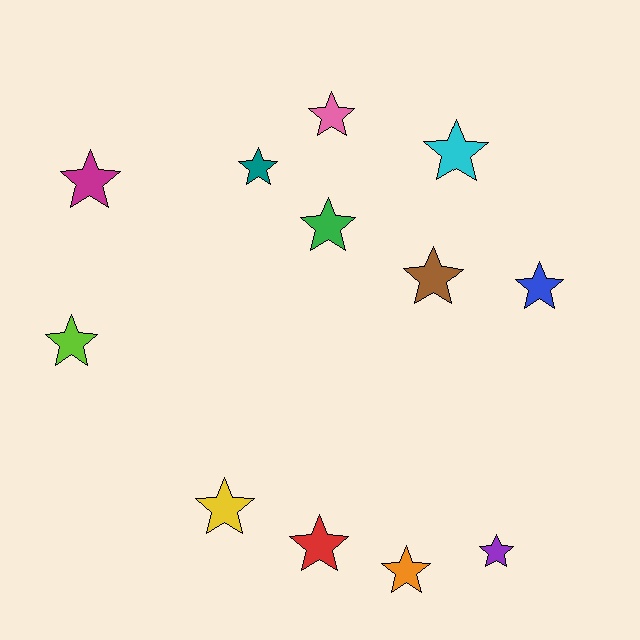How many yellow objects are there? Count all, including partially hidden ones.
There is 1 yellow object.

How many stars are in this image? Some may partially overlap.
There are 12 stars.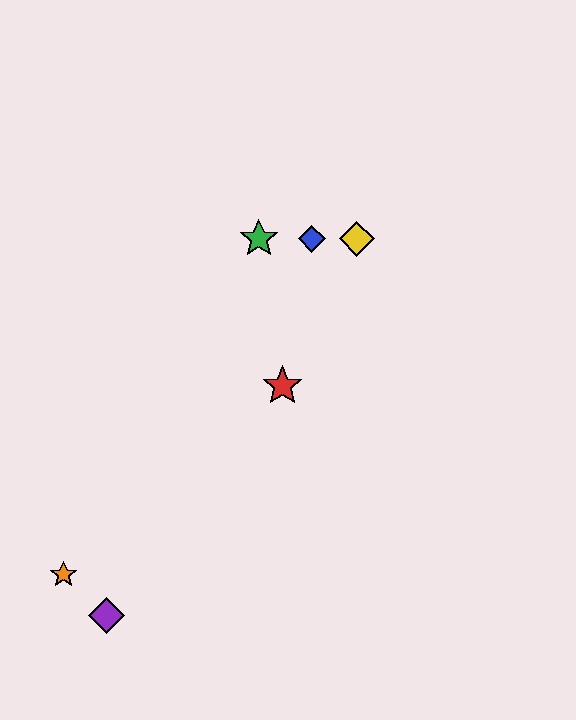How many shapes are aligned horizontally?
3 shapes (the blue diamond, the green star, the yellow diamond) are aligned horizontally.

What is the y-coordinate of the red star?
The red star is at y≈386.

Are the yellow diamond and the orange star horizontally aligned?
No, the yellow diamond is at y≈239 and the orange star is at y≈575.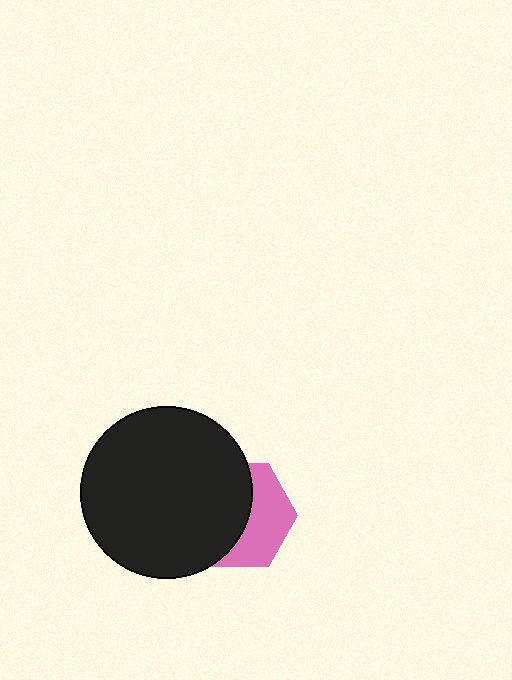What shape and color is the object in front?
The object in front is a black circle.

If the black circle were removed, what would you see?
You would see the complete pink hexagon.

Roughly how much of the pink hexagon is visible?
A small part of it is visible (roughly 45%).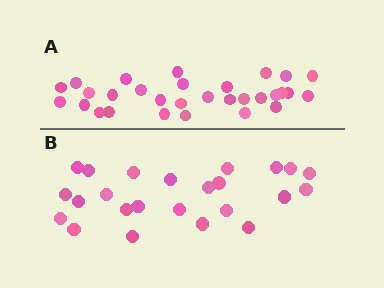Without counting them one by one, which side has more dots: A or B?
Region A (the top region) has more dots.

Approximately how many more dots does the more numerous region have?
Region A has about 6 more dots than region B.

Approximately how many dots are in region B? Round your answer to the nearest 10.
About 20 dots. (The exact count is 24, which rounds to 20.)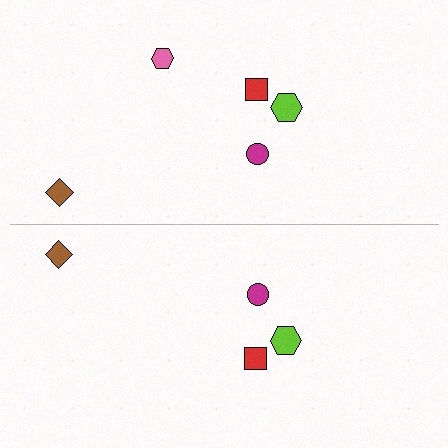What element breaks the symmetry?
A pink hexagon is missing from the bottom side.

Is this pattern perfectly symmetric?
No, the pattern is not perfectly symmetric. A pink hexagon is missing from the bottom side.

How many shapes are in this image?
There are 9 shapes in this image.